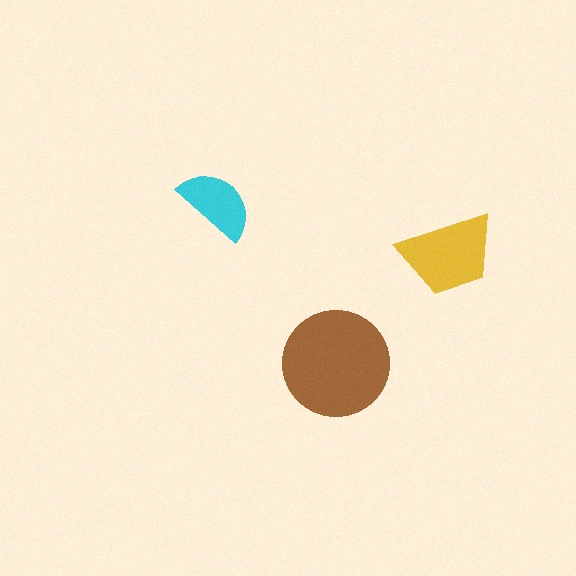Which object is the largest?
The brown circle.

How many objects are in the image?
There are 3 objects in the image.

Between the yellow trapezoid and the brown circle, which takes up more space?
The brown circle.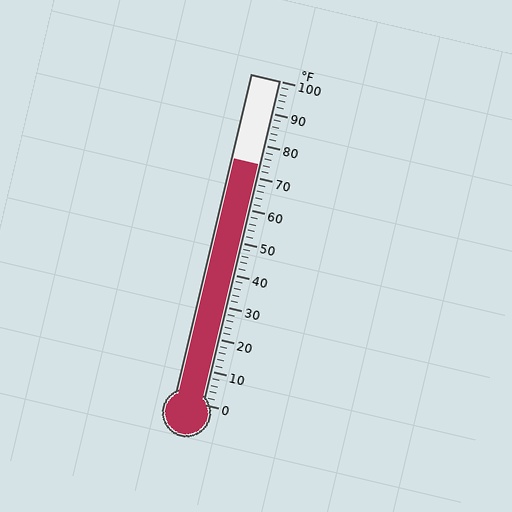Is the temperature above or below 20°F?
The temperature is above 20°F.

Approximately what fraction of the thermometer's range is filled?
The thermometer is filled to approximately 75% of its range.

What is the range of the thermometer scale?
The thermometer scale ranges from 0°F to 100°F.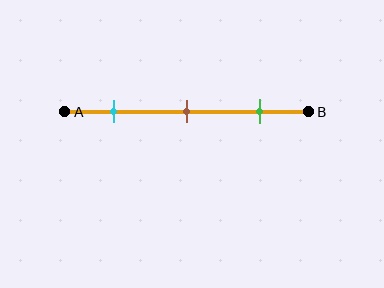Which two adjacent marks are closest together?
The cyan and brown marks are the closest adjacent pair.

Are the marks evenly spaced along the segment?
Yes, the marks are approximately evenly spaced.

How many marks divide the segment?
There are 3 marks dividing the segment.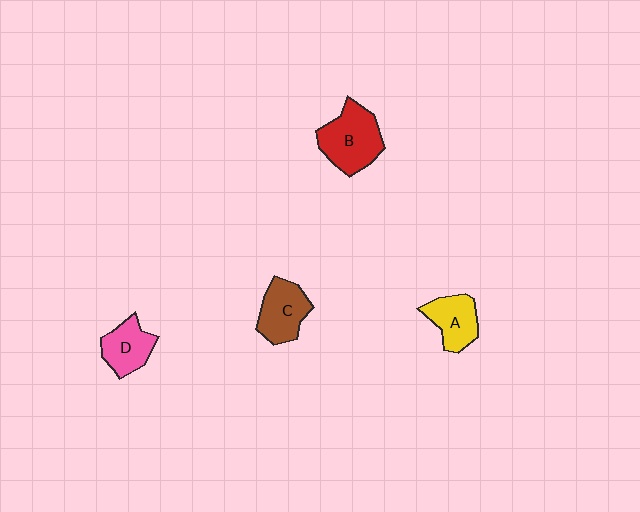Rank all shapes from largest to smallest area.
From largest to smallest: B (red), C (brown), A (yellow), D (pink).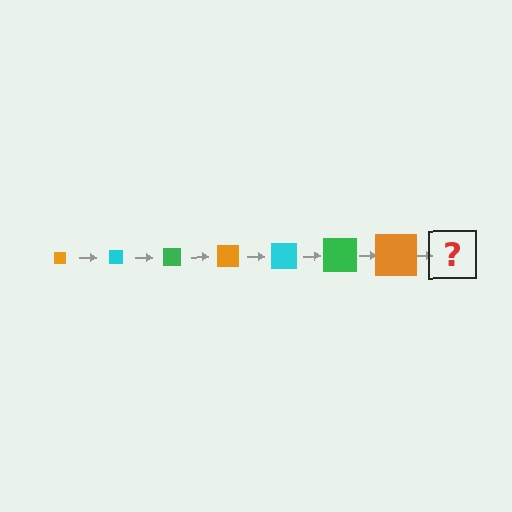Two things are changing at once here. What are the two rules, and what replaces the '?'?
The two rules are that the square grows larger each step and the color cycles through orange, cyan, and green. The '?' should be a cyan square, larger than the previous one.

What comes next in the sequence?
The next element should be a cyan square, larger than the previous one.